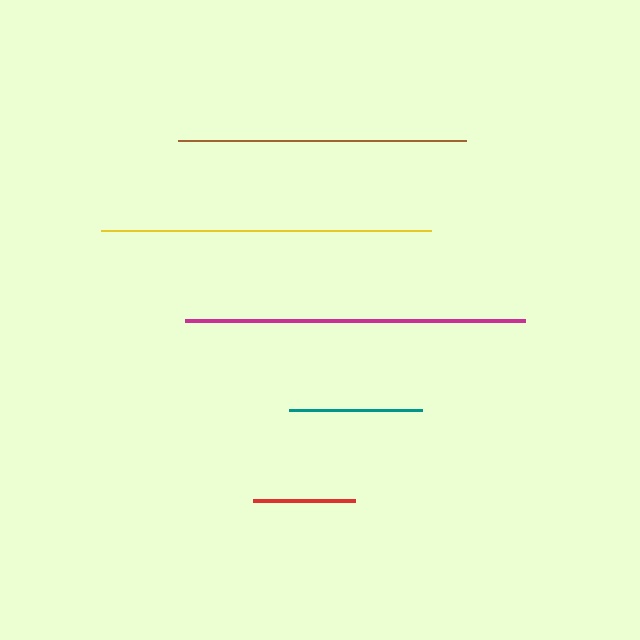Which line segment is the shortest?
The red line is the shortest at approximately 102 pixels.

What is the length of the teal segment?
The teal segment is approximately 133 pixels long.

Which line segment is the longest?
The magenta line is the longest at approximately 340 pixels.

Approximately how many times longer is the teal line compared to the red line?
The teal line is approximately 1.3 times the length of the red line.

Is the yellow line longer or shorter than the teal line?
The yellow line is longer than the teal line.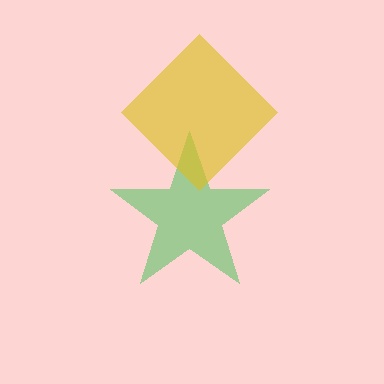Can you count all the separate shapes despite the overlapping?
Yes, there are 2 separate shapes.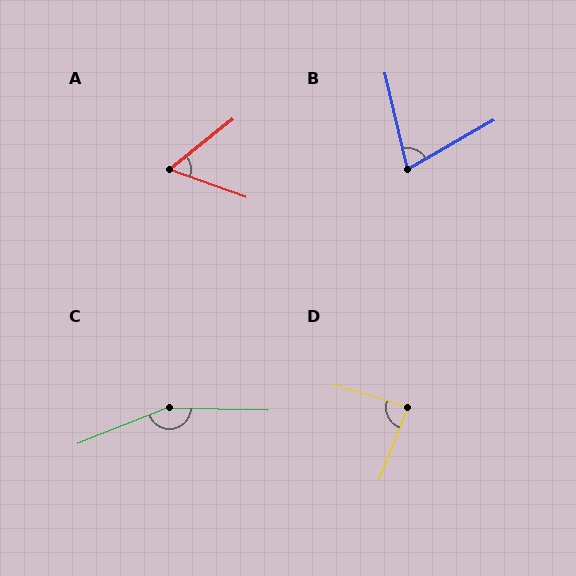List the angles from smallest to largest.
A (58°), B (74°), D (86°), C (157°).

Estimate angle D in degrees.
Approximately 86 degrees.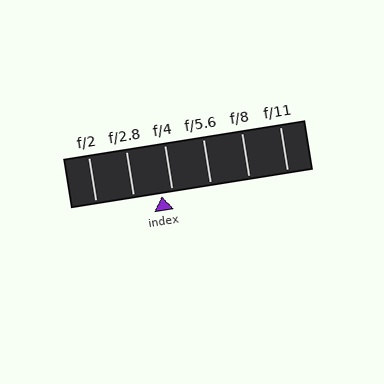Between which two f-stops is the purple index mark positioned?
The index mark is between f/2.8 and f/4.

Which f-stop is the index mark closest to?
The index mark is closest to f/4.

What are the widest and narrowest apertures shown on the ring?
The widest aperture shown is f/2 and the narrowest is f/11.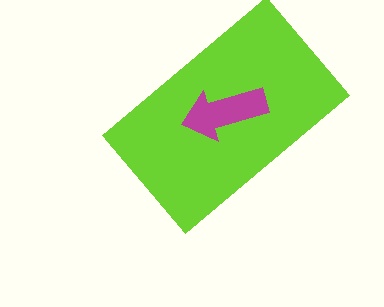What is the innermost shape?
The magenta arrow.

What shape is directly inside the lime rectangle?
The magenta arrow.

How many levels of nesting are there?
2.